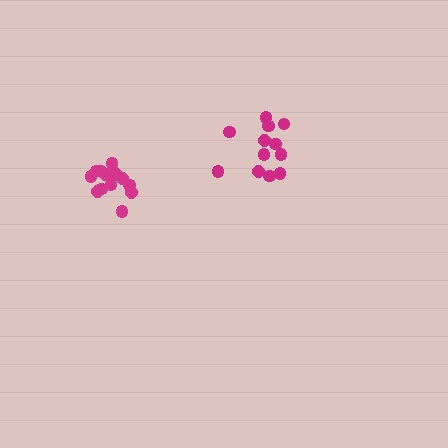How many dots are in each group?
Group 1: 12 dots, Group 2: 14 dots (26 total).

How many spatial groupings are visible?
There are 2 spatial groupings.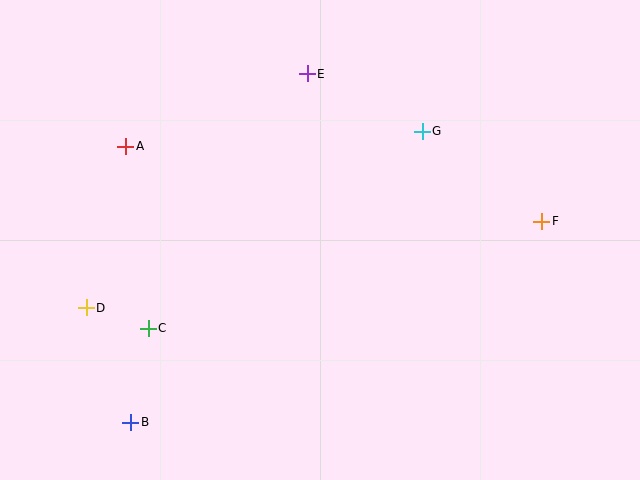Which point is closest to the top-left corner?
Point A is closest to the top-left corner.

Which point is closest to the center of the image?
Point G at (422, 131) is closest to the center.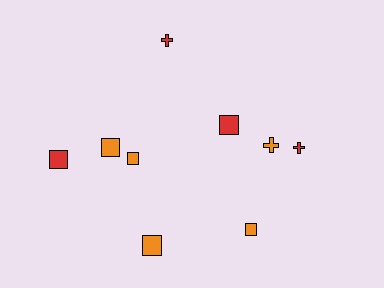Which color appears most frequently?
Orange, with 5 objects.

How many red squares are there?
There are 2 red squares.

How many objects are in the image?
There are 9 objects.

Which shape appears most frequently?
Square, with 6 objects.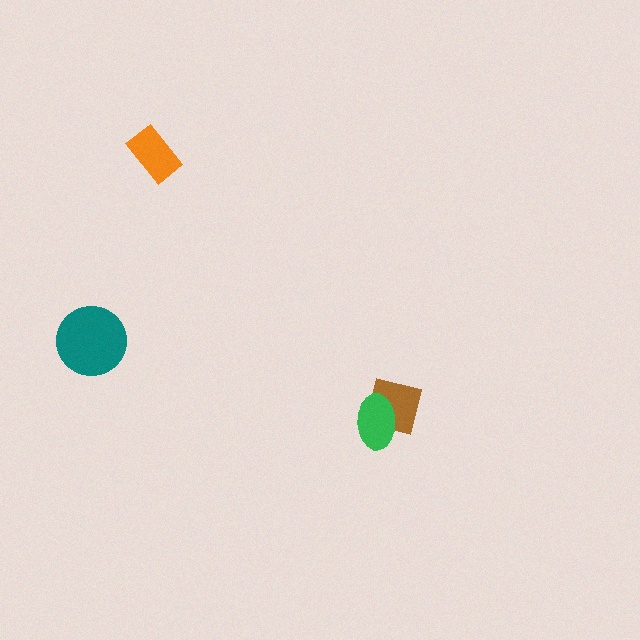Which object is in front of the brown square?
The green ellipse is in front of the brown square.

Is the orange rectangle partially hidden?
No, no other shape covers it.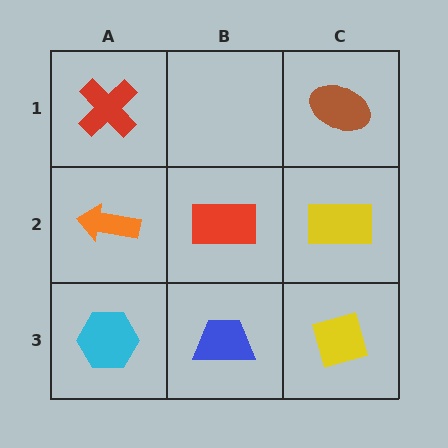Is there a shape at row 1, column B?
No, that cell is empty.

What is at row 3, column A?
A cyan hexagon.